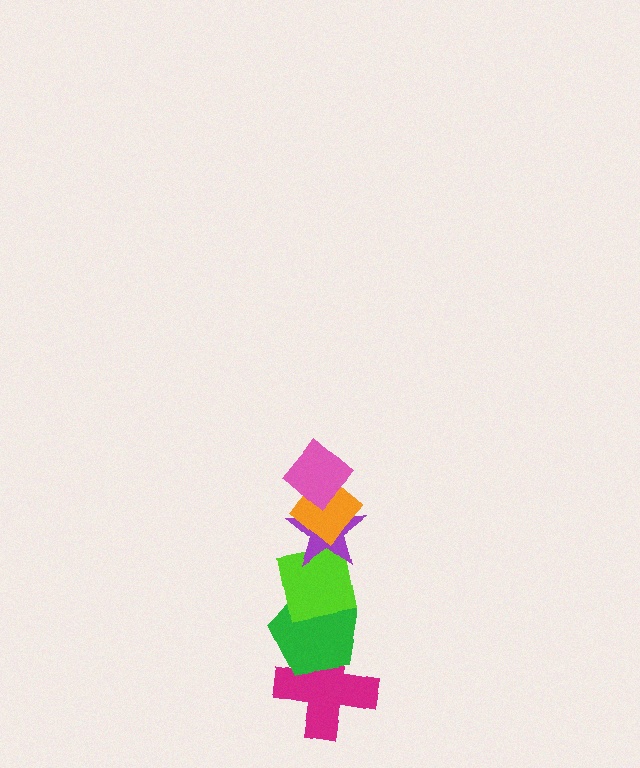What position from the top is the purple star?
The purple star is 3rd from the top.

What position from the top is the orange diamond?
The orange diamond is 2nd from the top.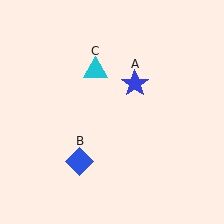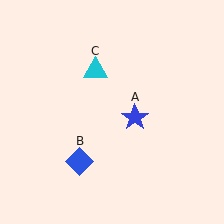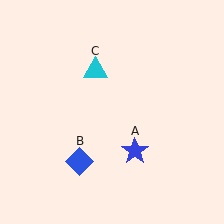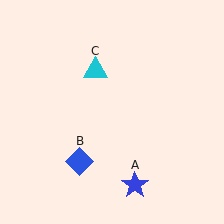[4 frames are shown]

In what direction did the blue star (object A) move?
The blue star (object A) moved down.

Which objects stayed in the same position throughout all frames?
Blue diamond (object B) and cyan triangle (object C) remained stationary.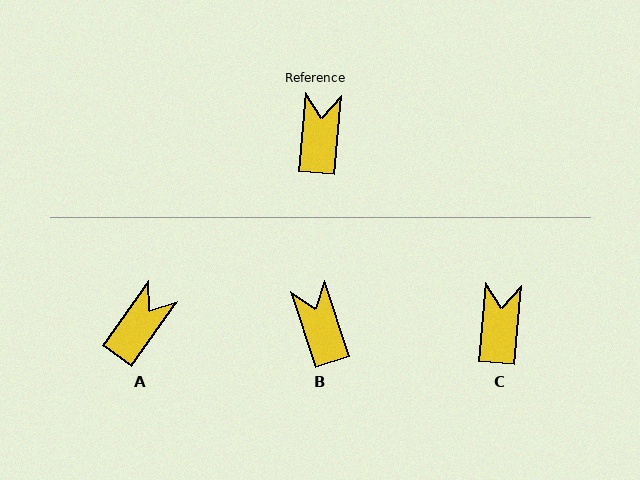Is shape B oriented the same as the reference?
No, it is off by about 23 degrees.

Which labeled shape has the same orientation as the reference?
C.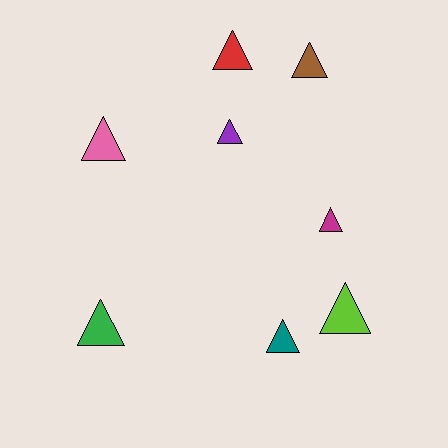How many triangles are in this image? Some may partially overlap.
There are 8 triangles.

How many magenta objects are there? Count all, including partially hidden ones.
There is 1 magenta object.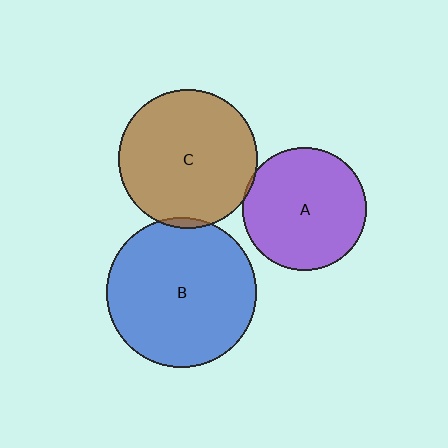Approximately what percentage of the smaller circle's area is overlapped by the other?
Approximately 5%.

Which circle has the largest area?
Circle B (blue).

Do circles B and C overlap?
Yes.